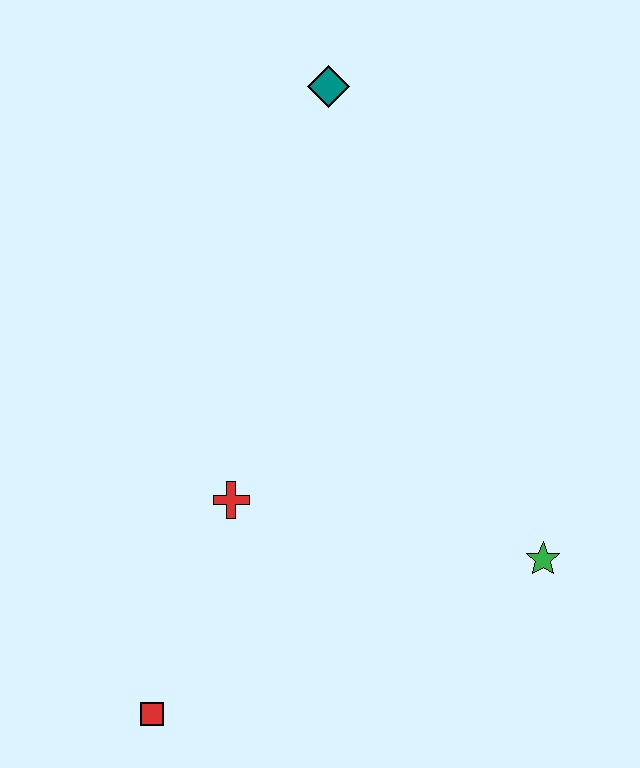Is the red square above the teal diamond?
No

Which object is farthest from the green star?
The teal diamond is farthest from the green star.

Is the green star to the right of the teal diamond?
Yes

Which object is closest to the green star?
The red cross is closest to the green star.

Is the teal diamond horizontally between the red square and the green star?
Yes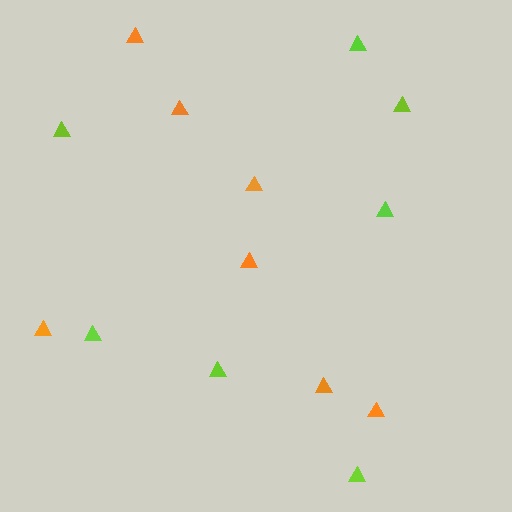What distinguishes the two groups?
There are 2 groups: one group of orange triangles (7) and one group of lime triangles (7).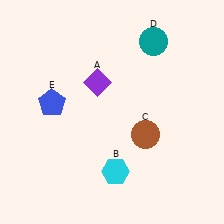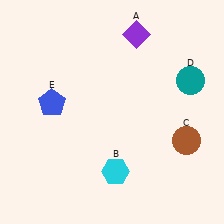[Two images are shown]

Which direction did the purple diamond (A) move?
The purple diamond (A) moved up.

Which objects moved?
The objects that moved are: the purple diamond (A), the brown circle (C), the teal circle (D).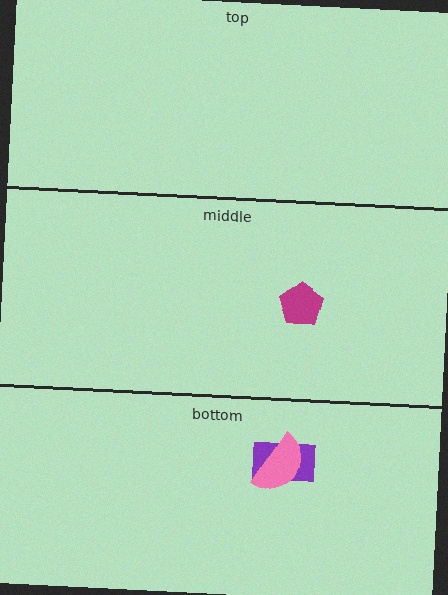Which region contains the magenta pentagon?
The middle region.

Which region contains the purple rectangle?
The bottom region.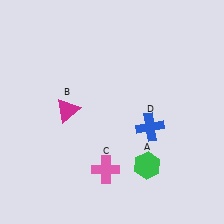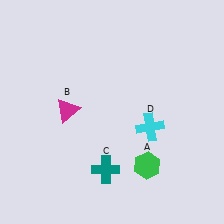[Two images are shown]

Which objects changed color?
C changed from pink to teal. D changed from blue to cyan.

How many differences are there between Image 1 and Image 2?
There are 2 differences between the two images.